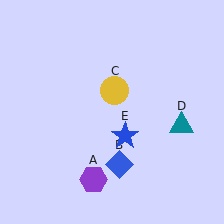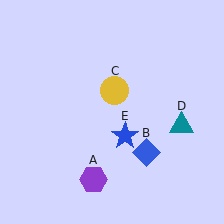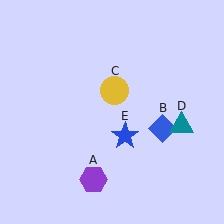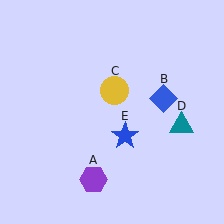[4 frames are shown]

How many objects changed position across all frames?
1 object changed position: blue diamond (object B).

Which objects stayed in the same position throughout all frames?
Purple hexagon (object A) and yellow circle (object C) and teal triangle (object D) and blue star (object E) remained stationary.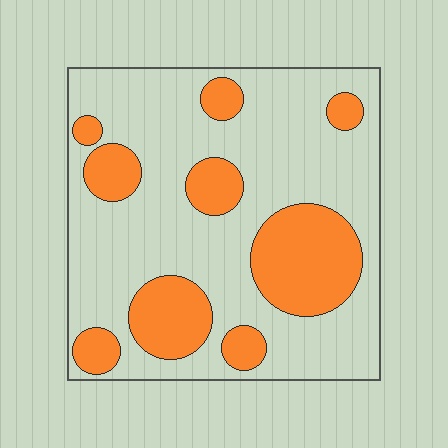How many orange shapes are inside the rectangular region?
9.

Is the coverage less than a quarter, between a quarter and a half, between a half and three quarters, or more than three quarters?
Between a quarter and a half.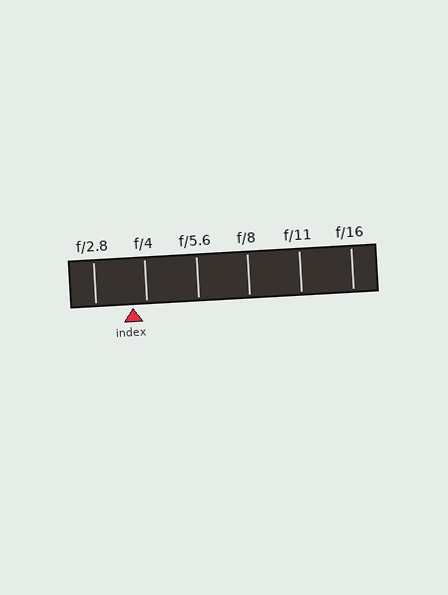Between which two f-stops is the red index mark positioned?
The index mark is between f/2.8 and f/4.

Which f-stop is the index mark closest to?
The index mark is closest to f/4.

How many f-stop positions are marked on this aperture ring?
There are 6 f-stop positions marked.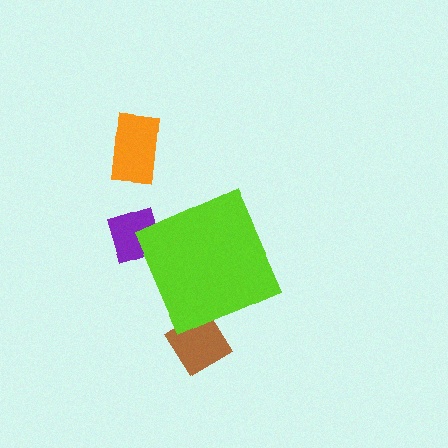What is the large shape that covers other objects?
A lime diamond.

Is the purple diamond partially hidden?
Yes, the purple diamond is partially hidden behind the lime diamond.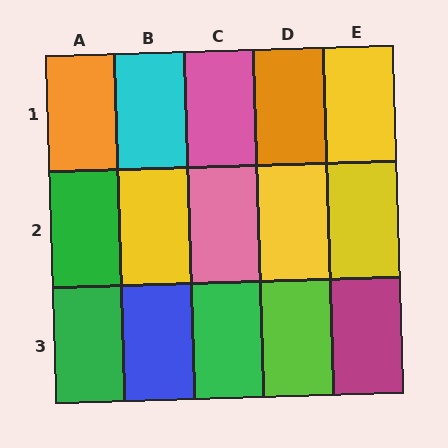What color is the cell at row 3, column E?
Magenta.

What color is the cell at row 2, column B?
Yellow.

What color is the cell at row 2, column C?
Pink.